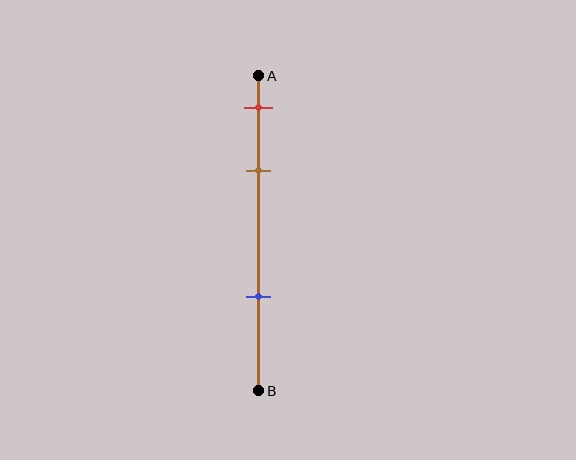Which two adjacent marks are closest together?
The red and brown marks are the closest adjacent pair.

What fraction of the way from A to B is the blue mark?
The blue mark is approximately 70% (0.7) of the way from A to B.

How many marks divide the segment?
There are 3 marks dividing the segment.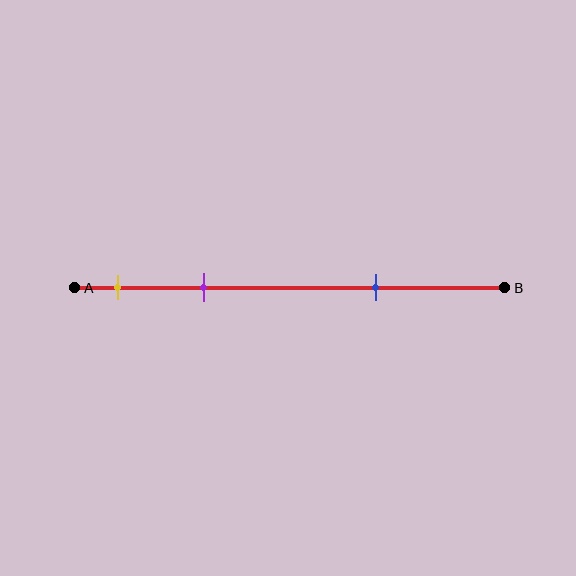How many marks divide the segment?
There are 3 marks dividing the segment.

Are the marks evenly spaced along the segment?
No, the marks are not evenly spaced.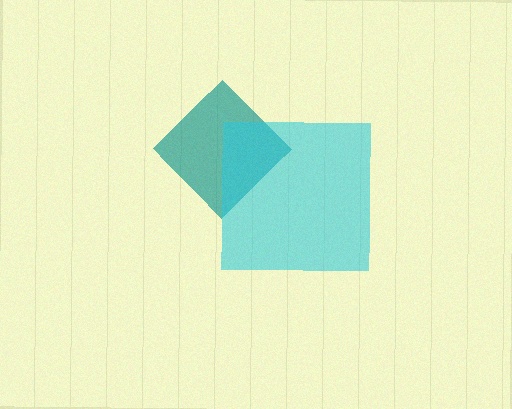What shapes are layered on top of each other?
The layered shapes are: a teal diamond, a cyan square.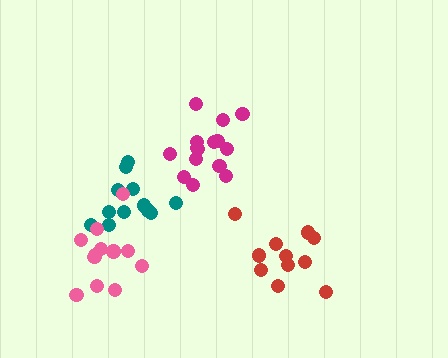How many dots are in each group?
Group 1: 12 dots, Group 2: 15 dots, Group 3: 11 dots, Group 4: 12 dots (50 total).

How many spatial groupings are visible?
There are 4 spatial groupings.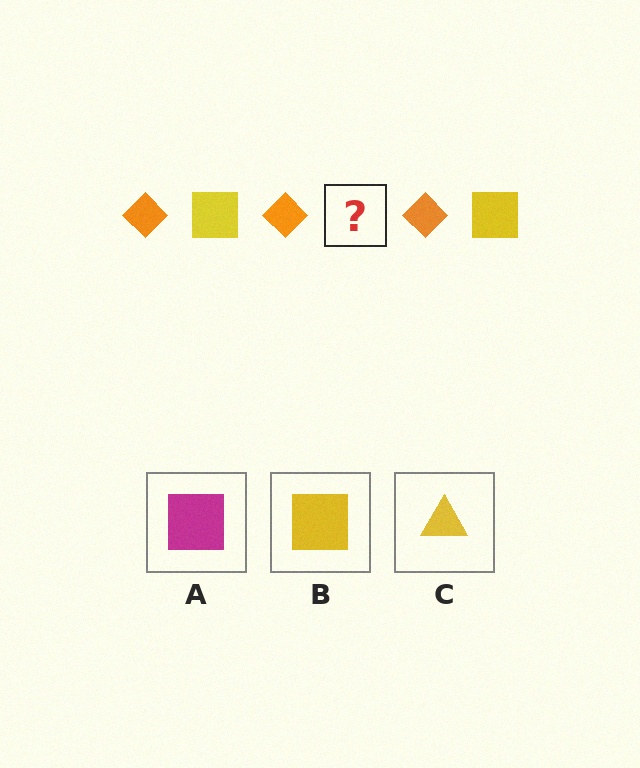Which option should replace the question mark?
Option B.